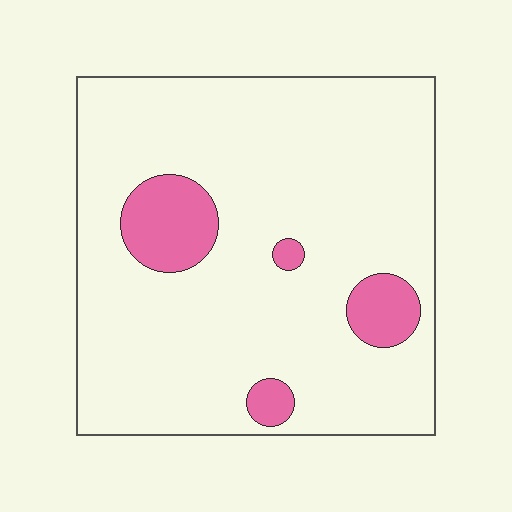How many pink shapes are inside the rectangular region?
4.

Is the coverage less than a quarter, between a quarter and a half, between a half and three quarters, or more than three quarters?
Less than a quarter.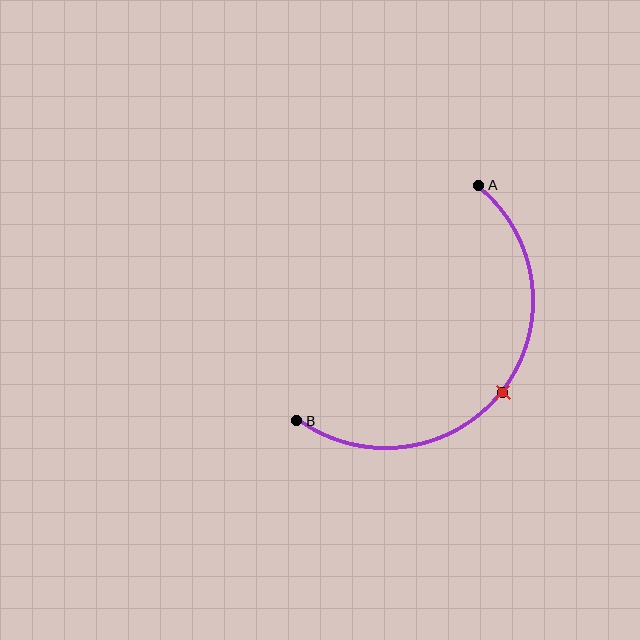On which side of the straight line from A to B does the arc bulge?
The arc bulges below and to the right of the straight line connecting A and B.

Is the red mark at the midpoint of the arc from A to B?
Yes. The red mark lies on the arc at equal arc-length from both A and B — it is the arc midpoint.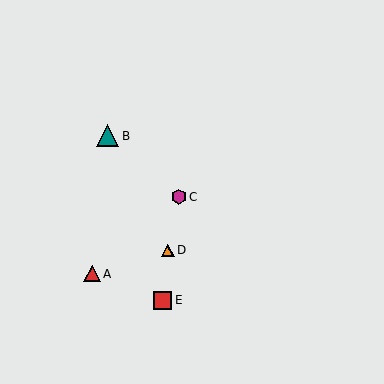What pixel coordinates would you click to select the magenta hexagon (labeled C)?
Click at (179, 197) to select the magenta hexagon C.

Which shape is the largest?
The teal triangle (labeled B) is the largest.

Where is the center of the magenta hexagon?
The center of the magenta hexagon is at (179, 197).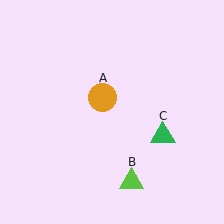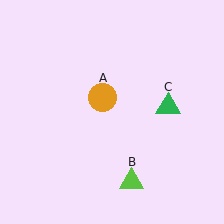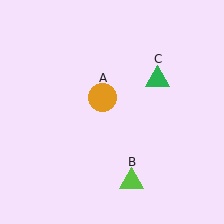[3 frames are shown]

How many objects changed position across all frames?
1 object changed position: green triangle (object C).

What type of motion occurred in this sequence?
The green triangle (object C) rotated counterclockwise around the center of the scene.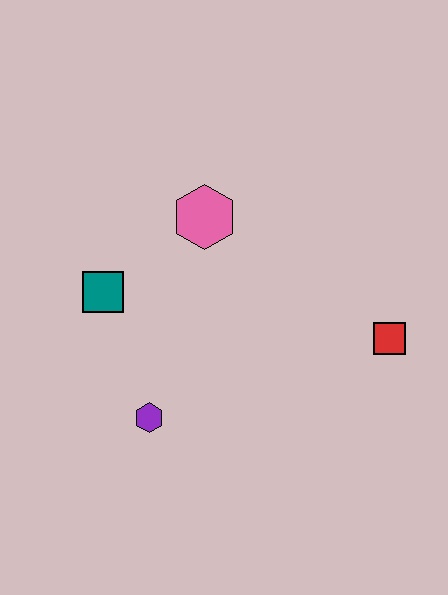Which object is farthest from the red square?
The teal square is farthest from the red square.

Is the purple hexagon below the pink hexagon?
Yes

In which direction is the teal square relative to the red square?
The teal square is to the left of the red square.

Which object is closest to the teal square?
The pink hexagon is closest to the teal square.